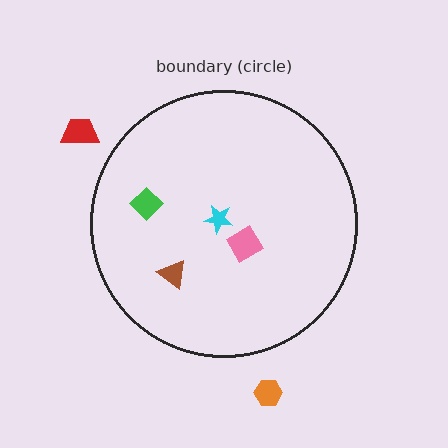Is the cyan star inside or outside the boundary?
Inside.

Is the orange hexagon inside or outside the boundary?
Outside.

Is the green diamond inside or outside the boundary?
Inside.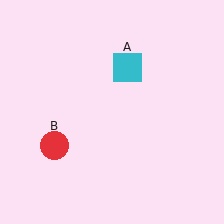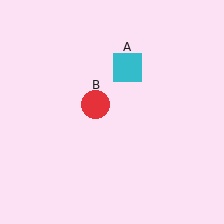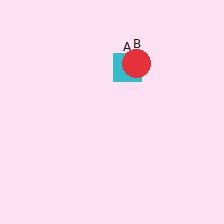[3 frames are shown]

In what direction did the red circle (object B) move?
The red circle (object B) moved up and to the right.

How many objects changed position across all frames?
1 object changed position: red circle (object B).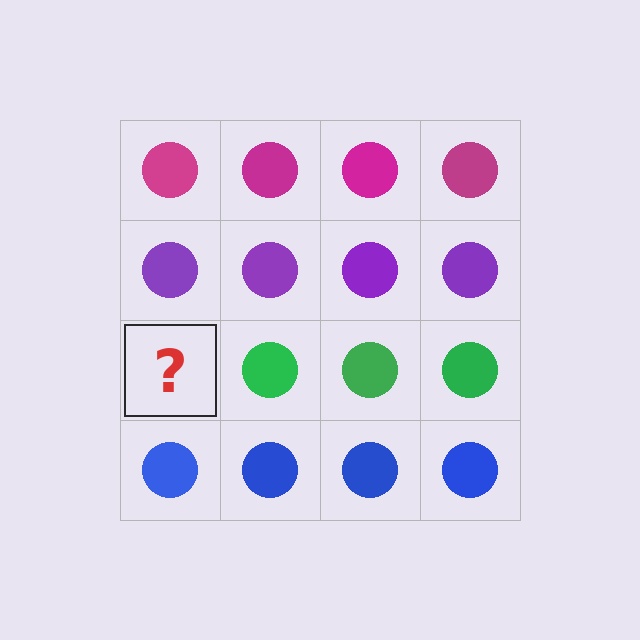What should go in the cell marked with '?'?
The missing cell should contain a green circle.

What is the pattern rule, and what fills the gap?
The rule is that each row has a consistent color. The gap should be filled with a green circle.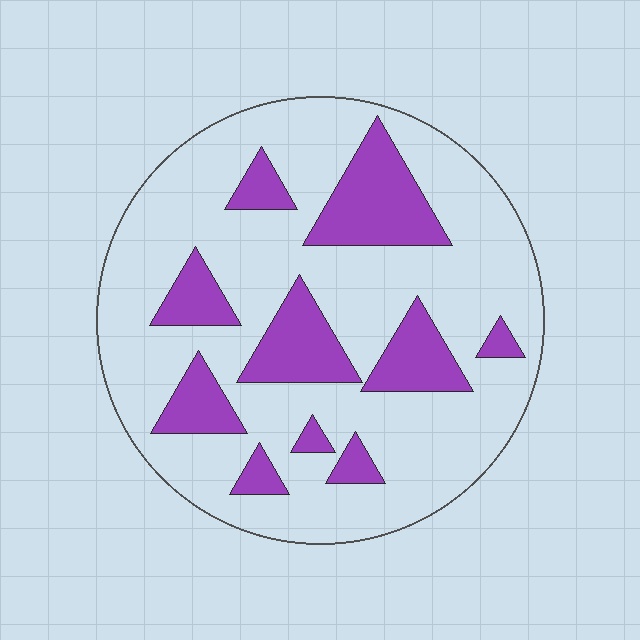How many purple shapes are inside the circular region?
10.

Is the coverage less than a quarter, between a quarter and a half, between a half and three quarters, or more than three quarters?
Less than a quarter.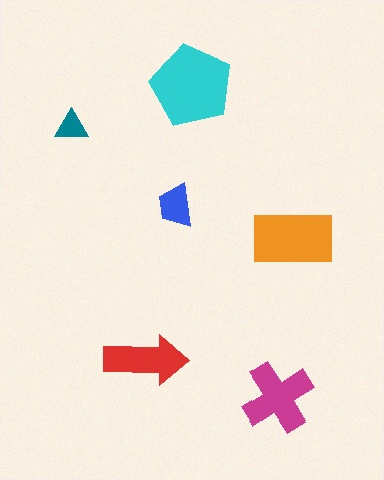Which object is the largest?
The cyan pentagon.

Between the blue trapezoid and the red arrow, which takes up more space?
The red arrow.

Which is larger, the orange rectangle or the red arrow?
The orange rectangle.